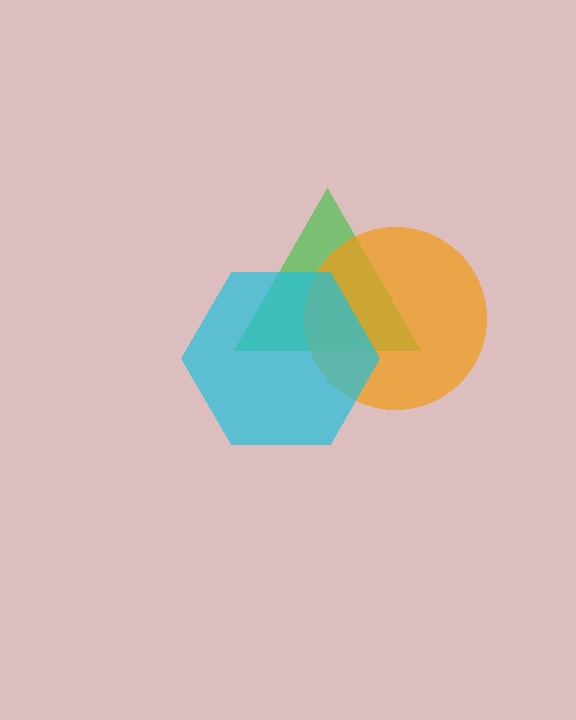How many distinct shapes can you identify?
There are 3 distinct shapes: a green triangle, an orange circle, a cyan hexagon.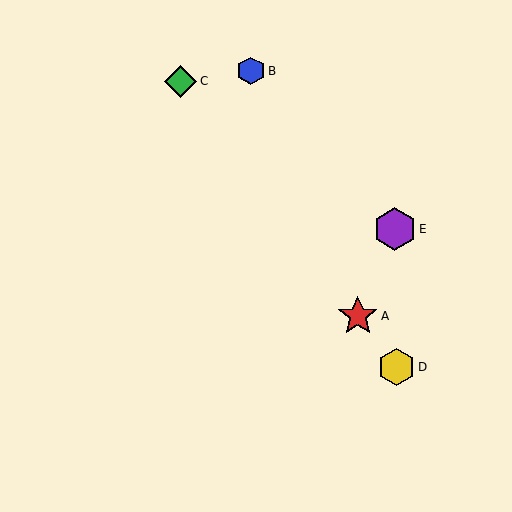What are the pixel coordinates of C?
Object C is at (181, 81).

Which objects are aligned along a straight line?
Objects A, C, D are aligned along a straight line.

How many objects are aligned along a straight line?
3 objects (A, C, D) are aligned along a straight line.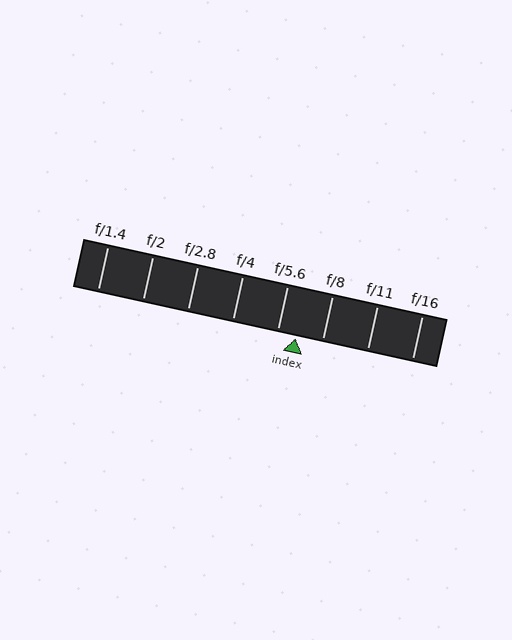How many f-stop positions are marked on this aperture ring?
There are 8 f-stop positions marked.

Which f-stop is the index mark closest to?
The index mark is closest to f/5.6.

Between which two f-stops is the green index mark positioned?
The index mark is between f/5.6 and f/8.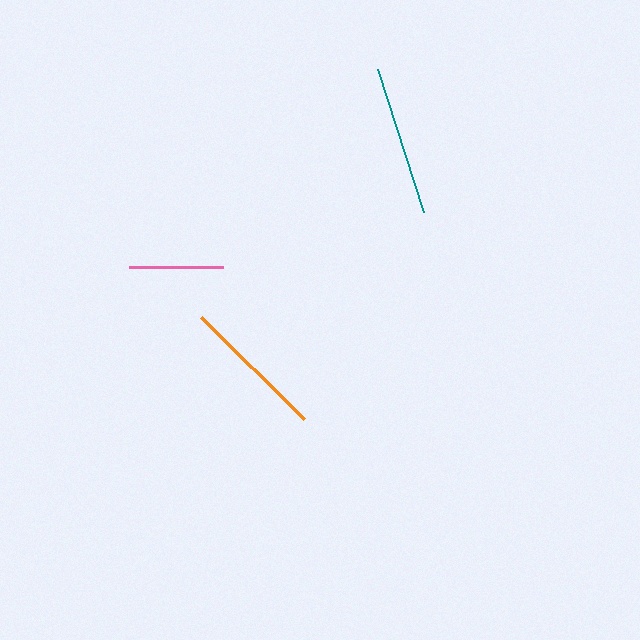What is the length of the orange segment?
The orange segment is approximately 144 pixels long.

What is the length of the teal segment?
The teal segment is approximately 150 pixels long.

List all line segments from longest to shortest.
From longest to shortest: teal, orange, pink.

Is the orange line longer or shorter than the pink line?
The orange line is longer than the pink line.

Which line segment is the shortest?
The pink line is the shortest at approximately 94 pixels.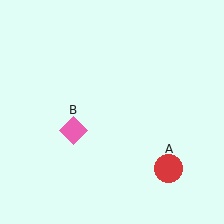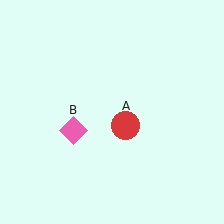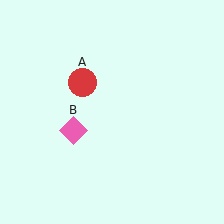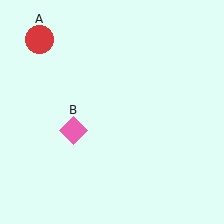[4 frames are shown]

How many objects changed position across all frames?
1 object changed position: red circle (object A).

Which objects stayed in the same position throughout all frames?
Pink diamond (object B) remained stationary.